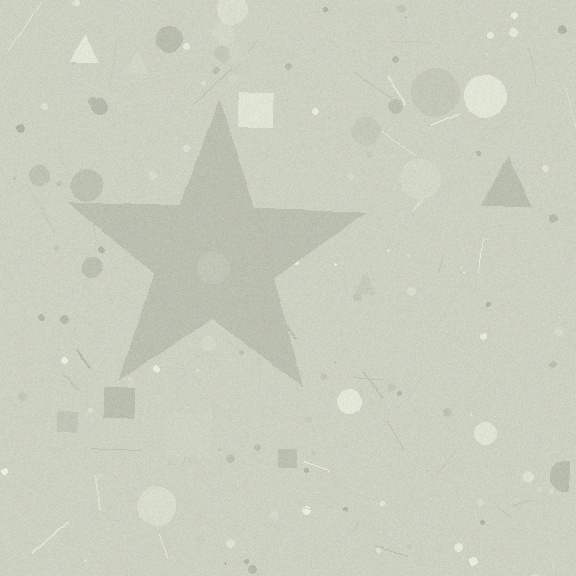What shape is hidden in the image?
A star is hidden in the image.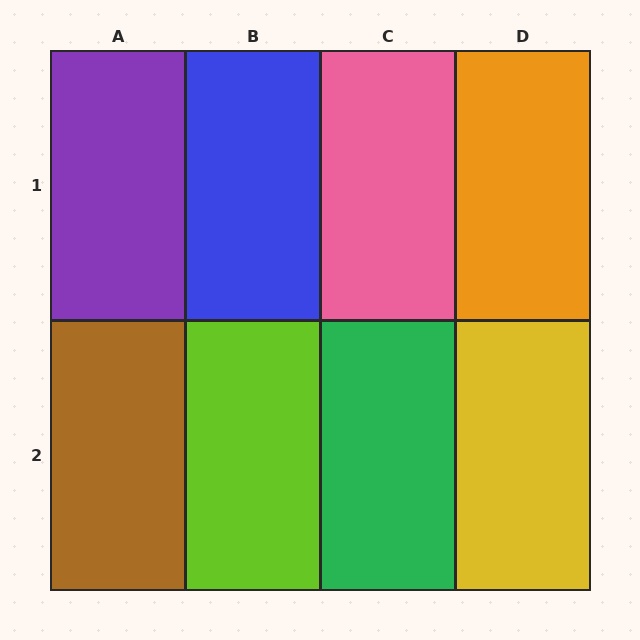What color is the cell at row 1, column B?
Blue.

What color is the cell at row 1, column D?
Orange.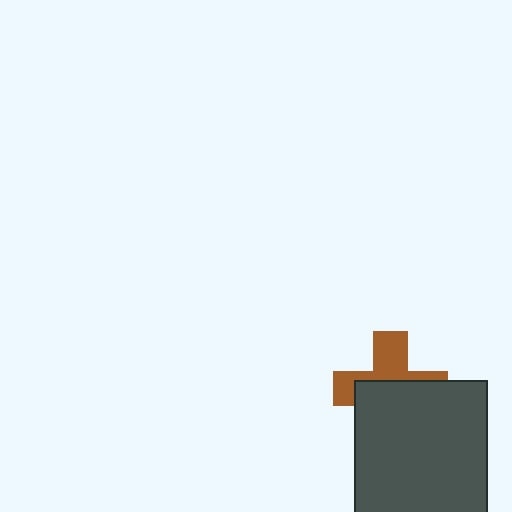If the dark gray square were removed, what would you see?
You would see the complete brown cross.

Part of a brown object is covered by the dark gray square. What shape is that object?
It is a cross.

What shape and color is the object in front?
The object in front is a dark gray square.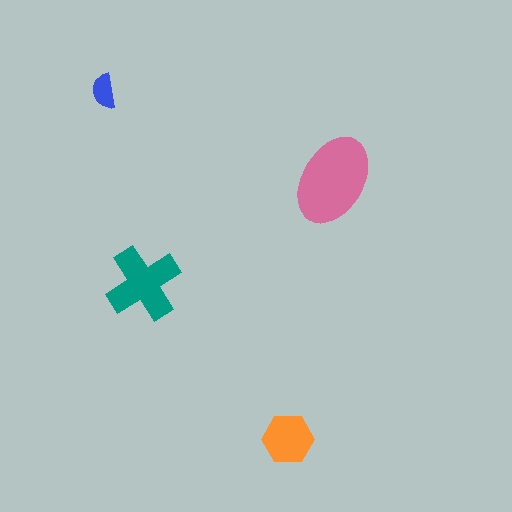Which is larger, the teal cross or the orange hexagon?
The teal cross.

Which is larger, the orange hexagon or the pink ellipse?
The pink ellipse.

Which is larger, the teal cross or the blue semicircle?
The teal cross.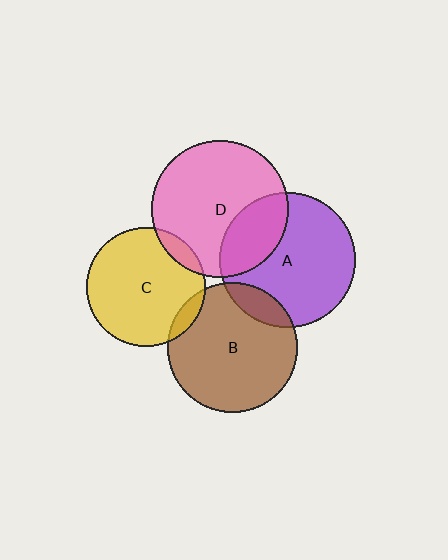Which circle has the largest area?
Circle D (pink).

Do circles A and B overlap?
Yes.